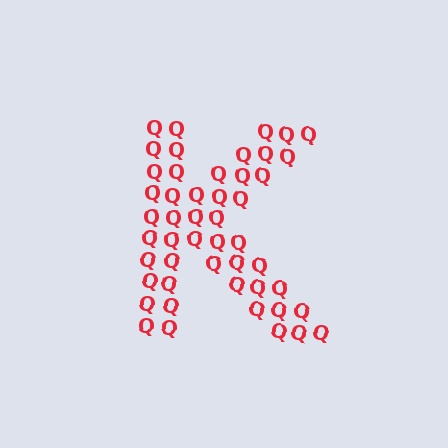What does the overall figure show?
The overall figure shows the letter K.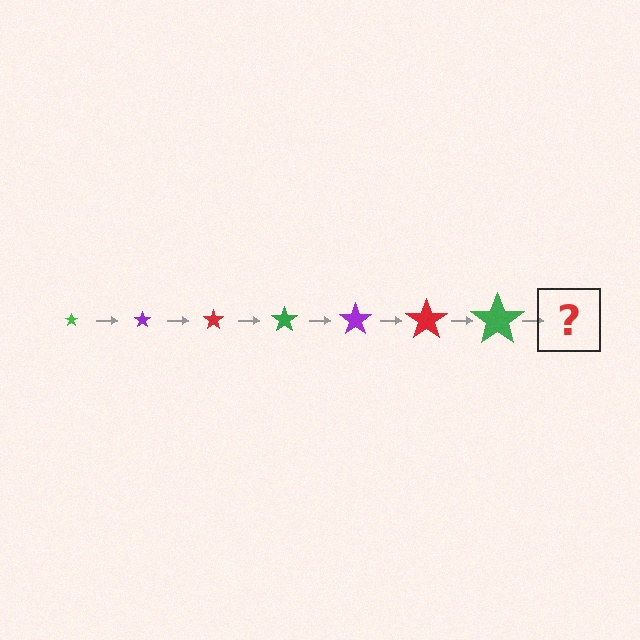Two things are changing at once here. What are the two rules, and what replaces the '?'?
The two rules are that the star grows larger each step and the color cycles through green, purple, and red. The '?' should be a purple star, larger than the previous one.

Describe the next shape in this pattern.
It should be a purple star, larger than the previous one.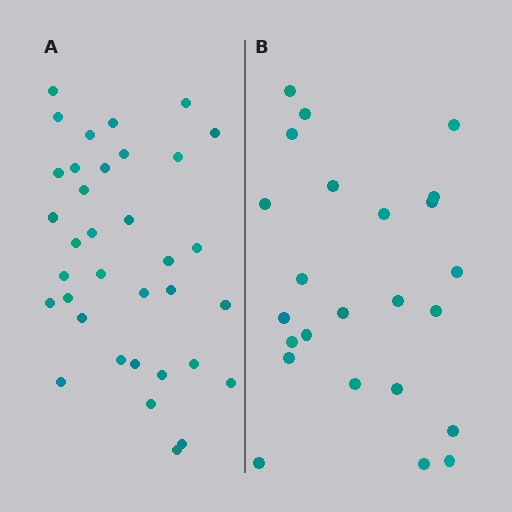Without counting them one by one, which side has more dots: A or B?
Region A (the left region) has more dots.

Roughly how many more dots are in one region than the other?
Region A has roughly 12 or so more dots than region B.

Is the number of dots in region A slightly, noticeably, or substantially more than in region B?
Region A has substantially more. The ratio is roughly 1.5 to 1.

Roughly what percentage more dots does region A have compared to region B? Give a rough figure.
About 45% more.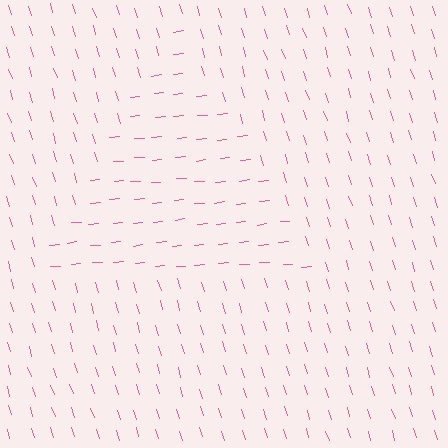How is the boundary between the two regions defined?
The boundary is defined purely by a change in line orientation (approximately 77 degrees difference). All lines are the same color and thickness.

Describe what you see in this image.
The image is filled with small pink line segments. A triangle region in the image has lines oriented differently from the surrounding lines, creating a visible texture boundary.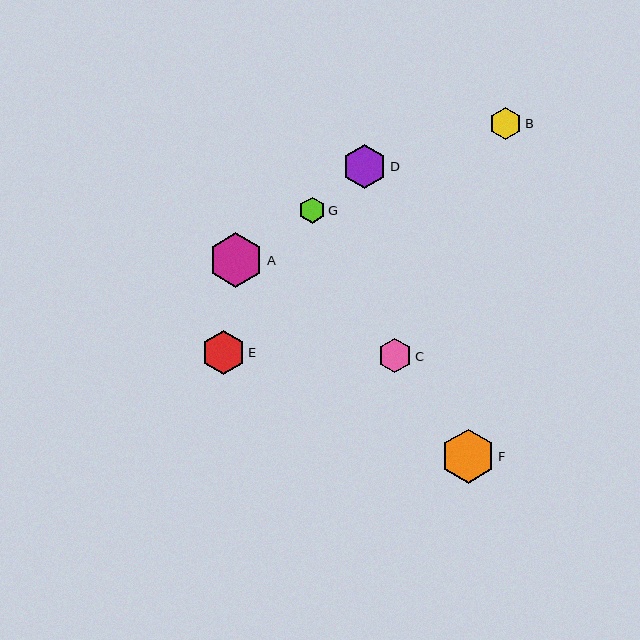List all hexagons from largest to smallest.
From largest to smallest: A, F, D, E, C, B, G.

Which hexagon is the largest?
Hexagon A is the largest with a size of approximately 55 pixels.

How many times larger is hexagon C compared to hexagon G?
Hexagon C is approximately 1.3 times the size of hexagon G.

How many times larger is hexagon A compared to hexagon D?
Hexagon A is approximately 1.2 times the size of hexagon D.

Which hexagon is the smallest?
Hexagon G is the smallest with a size of approximately 26 pixels.